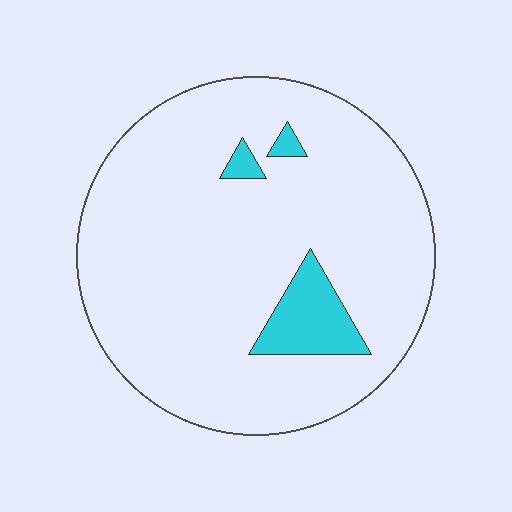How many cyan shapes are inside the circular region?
3.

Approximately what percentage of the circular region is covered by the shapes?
Approximately 10%.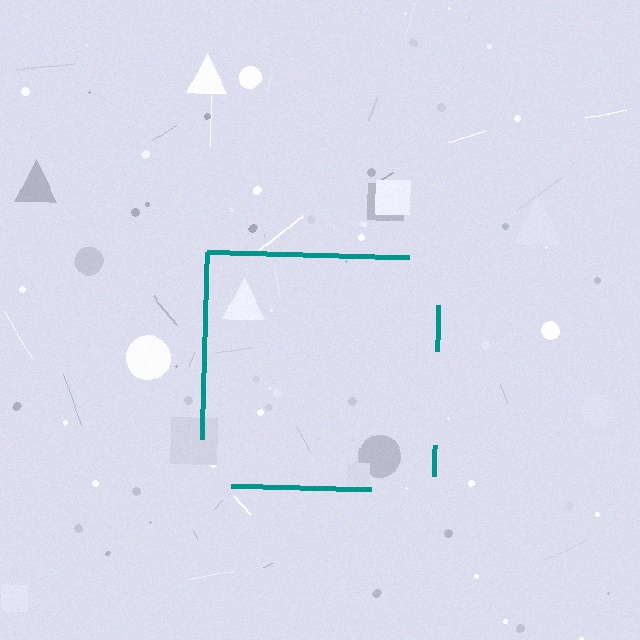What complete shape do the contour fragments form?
The contour fragments form a square.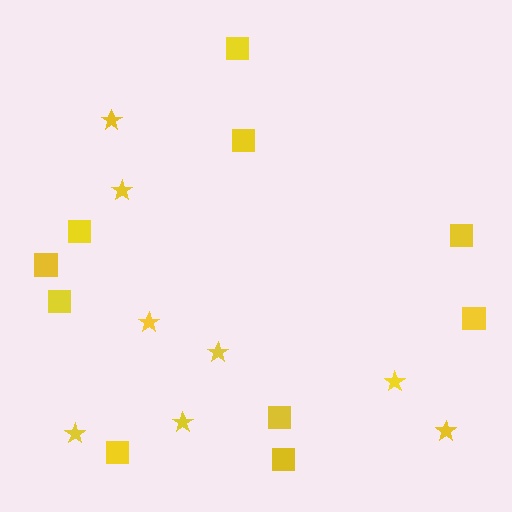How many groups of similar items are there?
There are 2 groups: one group of squares (10) and one group of stars (8).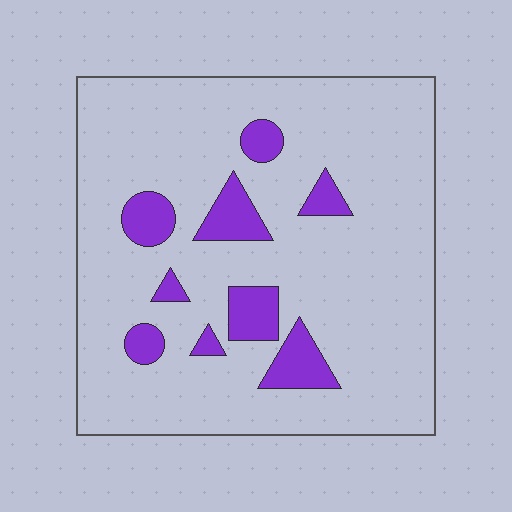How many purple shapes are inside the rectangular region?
9.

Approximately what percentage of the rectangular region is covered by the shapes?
Approximately 15%.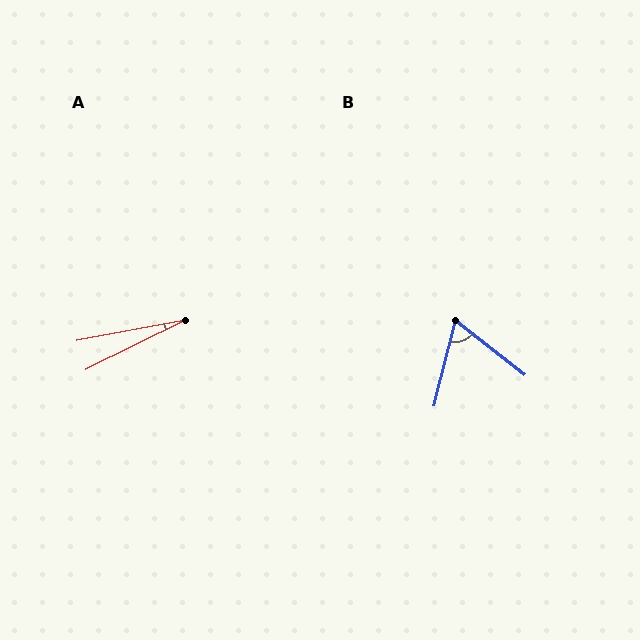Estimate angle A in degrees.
Approximately 16 degrees.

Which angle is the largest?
B, at approximately 66 degrees.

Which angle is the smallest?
A, at approximately 16 degrees.